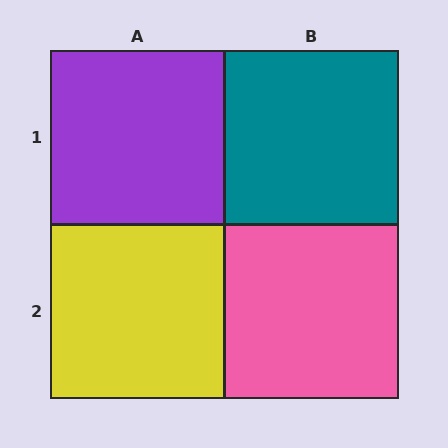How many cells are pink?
1 cell is pink.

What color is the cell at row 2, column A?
Yellow.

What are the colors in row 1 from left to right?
Purple, teal.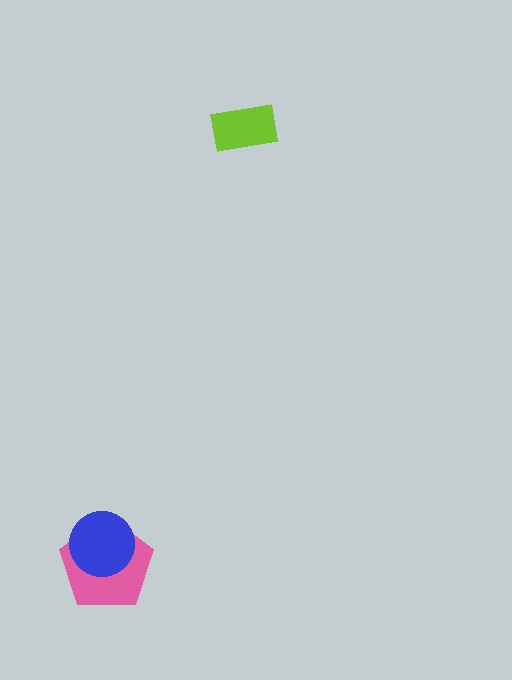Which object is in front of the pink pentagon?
The blue circle is in front of the pink pentagon.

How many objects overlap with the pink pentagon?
1 object overlaps with the pink pentagon.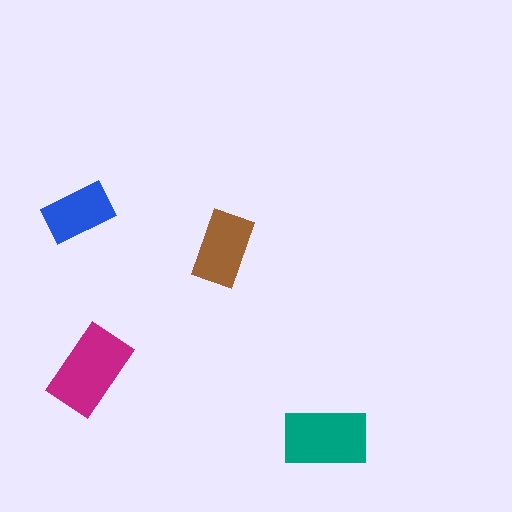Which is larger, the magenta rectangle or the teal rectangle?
The magenta one.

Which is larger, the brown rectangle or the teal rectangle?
The teal one.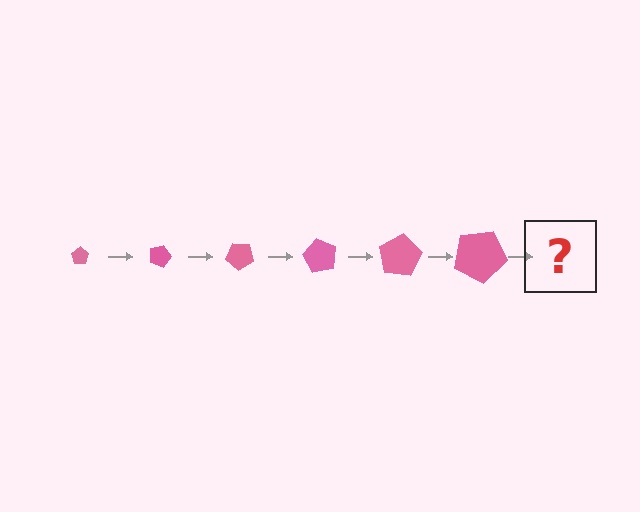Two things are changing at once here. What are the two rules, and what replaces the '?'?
The two rules are that the pentagon grows larger each step and it rotates 20 degrees each step. The '?' should be a pentagon, larger than the previous one and rotated 120 degrees from the start.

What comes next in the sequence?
The next element should be a pentagon, larger than the previous one and rotated 120 degrees from the start.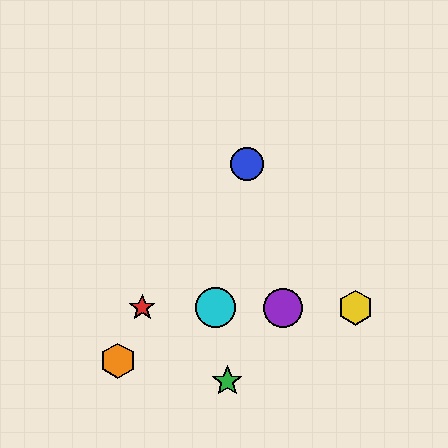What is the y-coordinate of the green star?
The green star is at y≈381.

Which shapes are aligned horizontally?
The red star, the yellow hexagon, the purple circle, the cyan circle are aligned horizontally.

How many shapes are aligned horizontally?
4 shapes (the red star, the yellow hexagon, the purple circle, the cyan circle) are aligned horizontally.